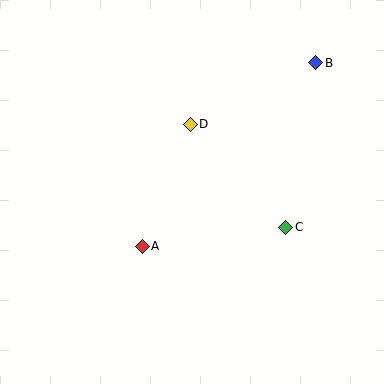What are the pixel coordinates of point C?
Point C is at (286, 227).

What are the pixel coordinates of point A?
Point A is at (142, 246).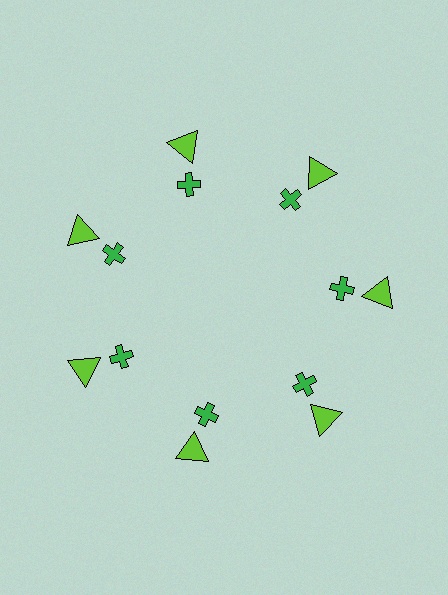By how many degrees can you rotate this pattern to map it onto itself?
The pattern maps onto itself every 51 degrees of rotation.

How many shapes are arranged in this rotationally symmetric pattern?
There are 14 shapes, arranged in 7 groups of 2.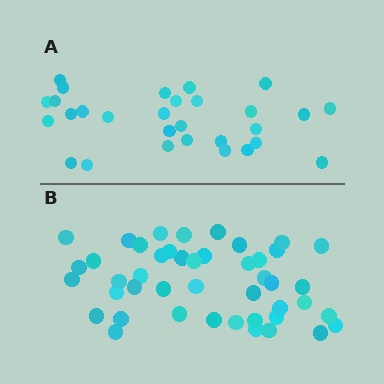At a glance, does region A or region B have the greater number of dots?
Region B (the bottom region) has more dots.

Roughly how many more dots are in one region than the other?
Region B has approximately 15 more dots than region A.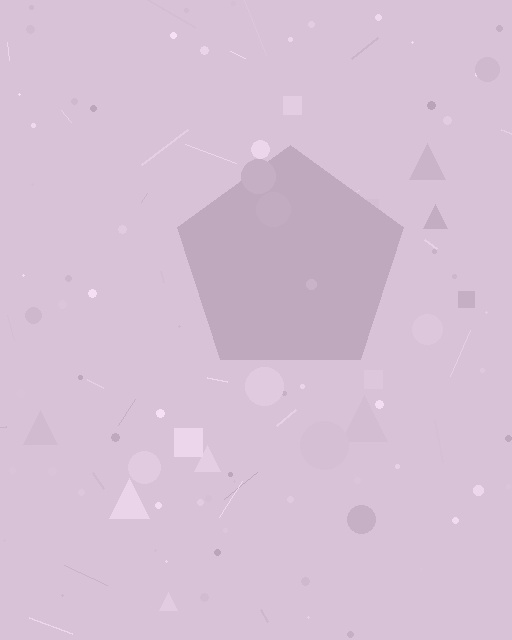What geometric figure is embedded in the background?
A pentagon is embedded in the background.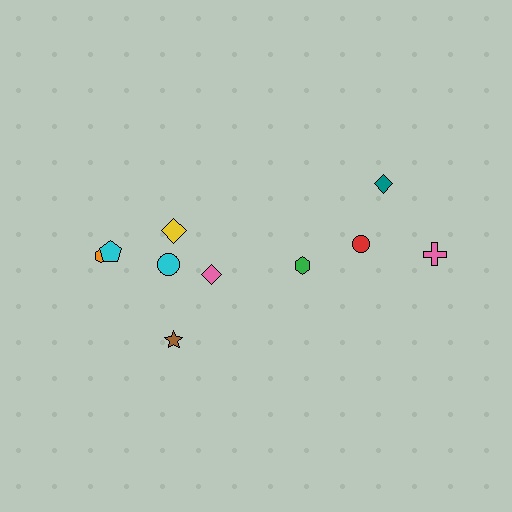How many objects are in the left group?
There are 7 objects.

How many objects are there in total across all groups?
There are 11 objects.